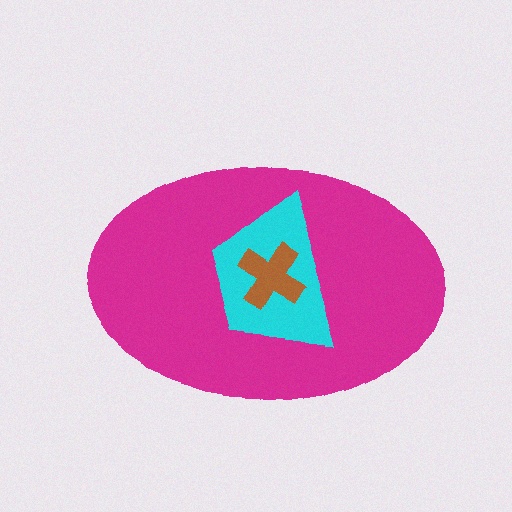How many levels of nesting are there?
3.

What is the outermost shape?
The magenta ellipse.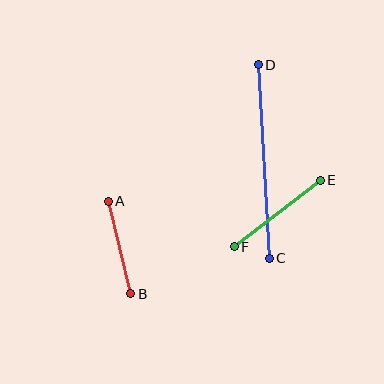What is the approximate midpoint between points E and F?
The midpoint is at approximately (277, 214) pixels.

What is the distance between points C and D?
The distance is approximately 194 pixels.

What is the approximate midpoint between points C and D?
The midpoint is at approximately (264, 162) pixels.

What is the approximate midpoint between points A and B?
The midpoint is at approximately (119, 248) pixels.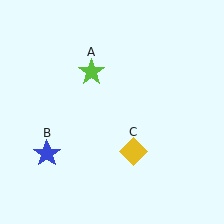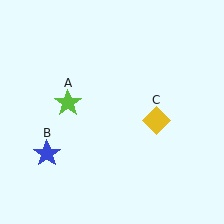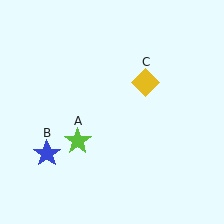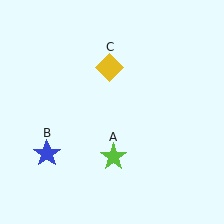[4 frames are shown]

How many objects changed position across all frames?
2 objects changed position: lime star (object A), yellow diamond (object C).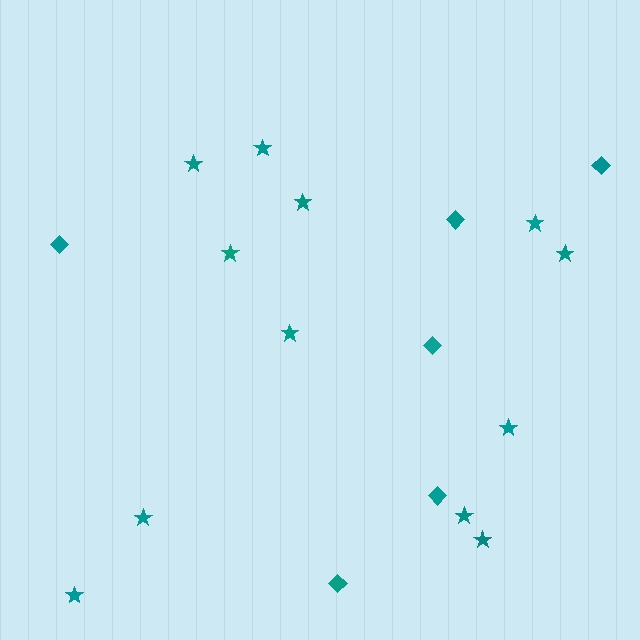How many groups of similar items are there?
There are 2 groups: one group of diamonds (6) and one group of stars (12).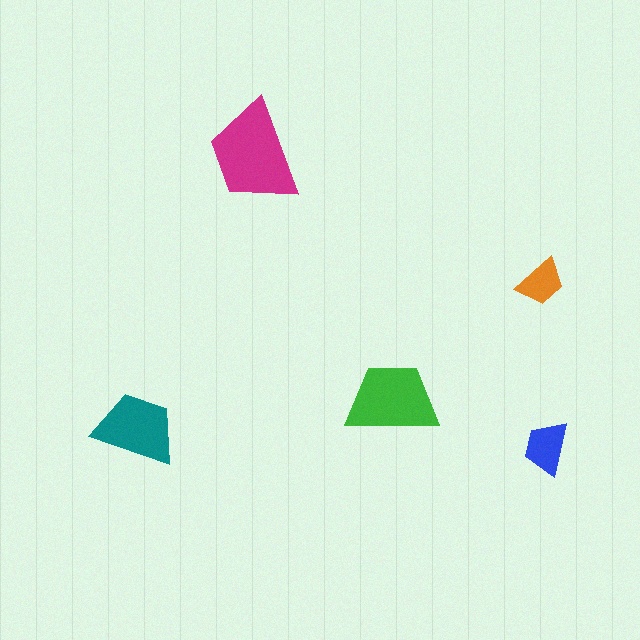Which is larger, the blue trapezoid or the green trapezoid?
The green one.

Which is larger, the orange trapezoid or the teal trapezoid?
The teal one.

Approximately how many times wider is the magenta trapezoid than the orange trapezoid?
About 2 times wider.